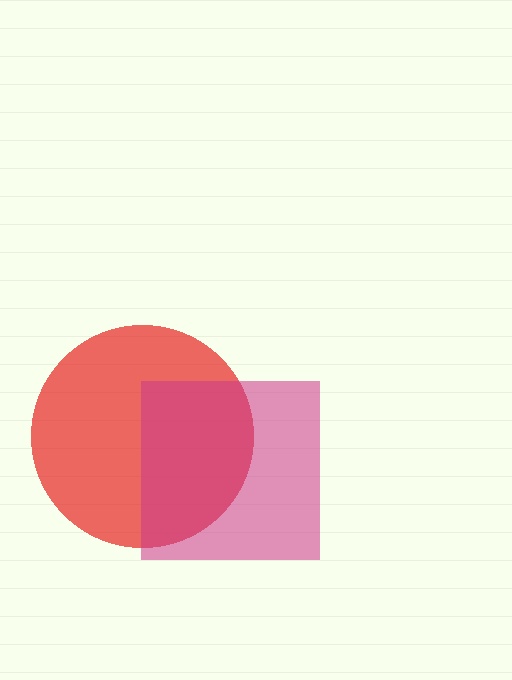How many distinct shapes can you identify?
There are 2 distinct shapes: a red circle, a magenta square.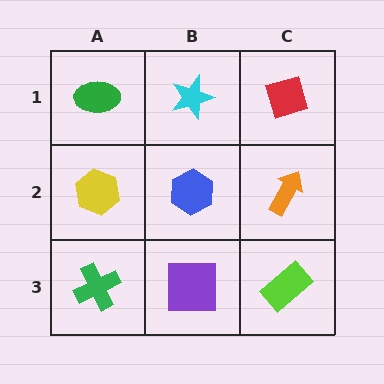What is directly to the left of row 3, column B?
A green cross.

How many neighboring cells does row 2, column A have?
3.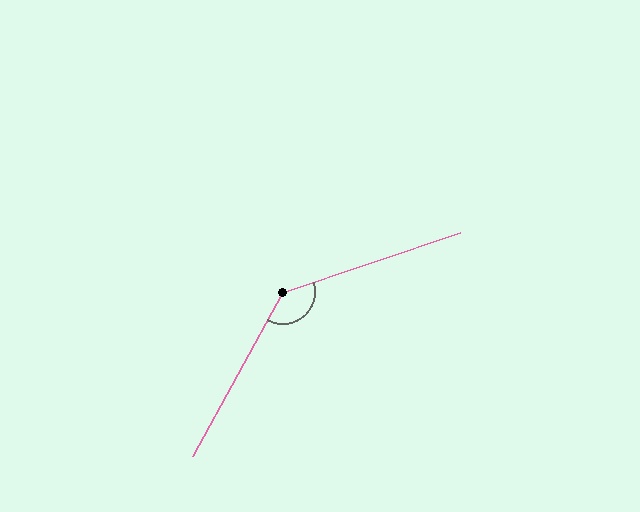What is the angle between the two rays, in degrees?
Approximately 137 degrees.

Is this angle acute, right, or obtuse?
It is obtuse.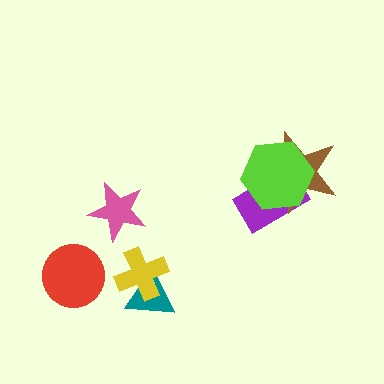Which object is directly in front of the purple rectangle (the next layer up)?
The brown star is directly in front of the purple rectangle.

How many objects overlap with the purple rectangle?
2 objects overlap with the purple rectangle.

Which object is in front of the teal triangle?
The yellow cross is in front of the teal triangle.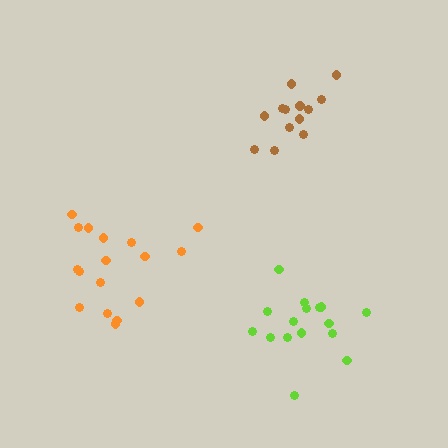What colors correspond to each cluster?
The clusters are colored: orange, brown, lime.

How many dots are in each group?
Group 1: 17 dots, Group 2: 13 dots, Group 3: 16 dots (46 total).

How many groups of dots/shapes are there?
There are 3 groups.